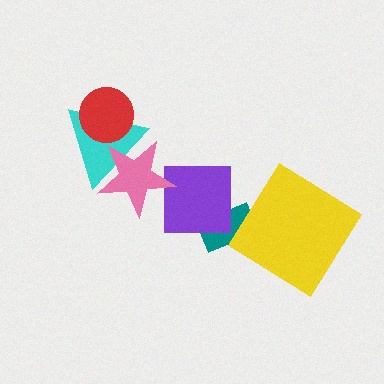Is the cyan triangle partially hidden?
Yes, it is partially covered by another shape.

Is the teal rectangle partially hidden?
Yes, it is partially covered by another shape.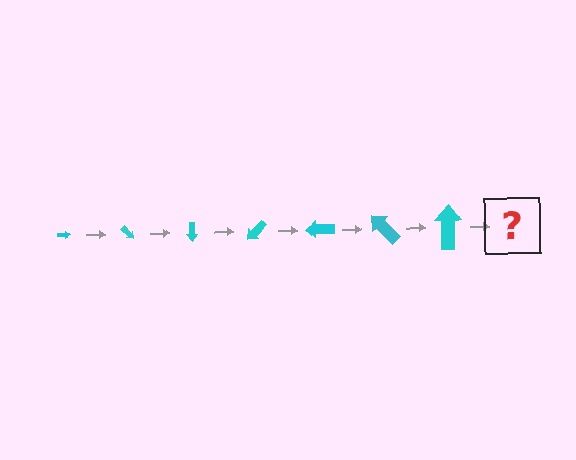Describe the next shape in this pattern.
It should be an arrow, larger than the previous one and rotated 315 degrees from the start.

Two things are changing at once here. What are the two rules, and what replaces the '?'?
The two rules are that the arrow grows larger each step and it rotates 45 degrees each step. The '?' should be an arrow, larger than the previous one and rotated 315 degrees from the start.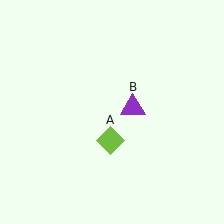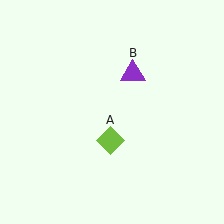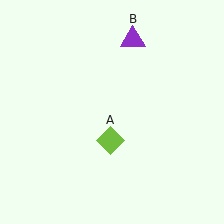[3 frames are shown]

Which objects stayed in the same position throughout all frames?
Lime diamond (object A) remained stationary.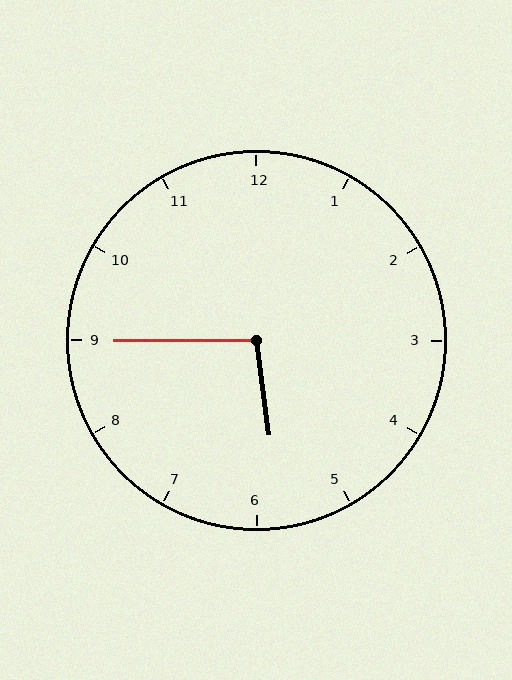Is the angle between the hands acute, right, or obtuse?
It is obtuse.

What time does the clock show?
5:45.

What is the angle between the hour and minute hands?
Approximately 98 degrees.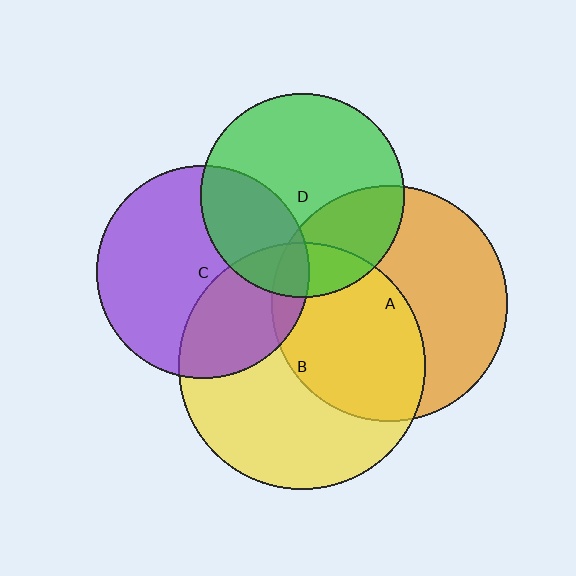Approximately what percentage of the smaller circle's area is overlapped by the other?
Approximately 10%.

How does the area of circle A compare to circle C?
Approximately 1.2 times.